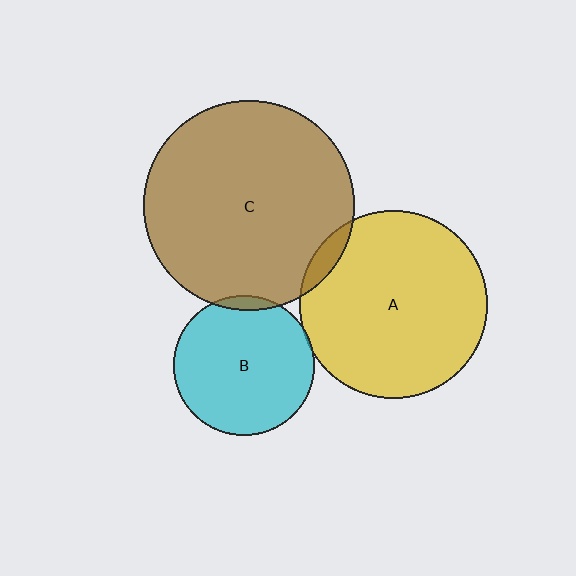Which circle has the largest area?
Circle C (brown).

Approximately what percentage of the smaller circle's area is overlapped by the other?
Approximately 5%.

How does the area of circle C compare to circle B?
Approximately 2.3 times.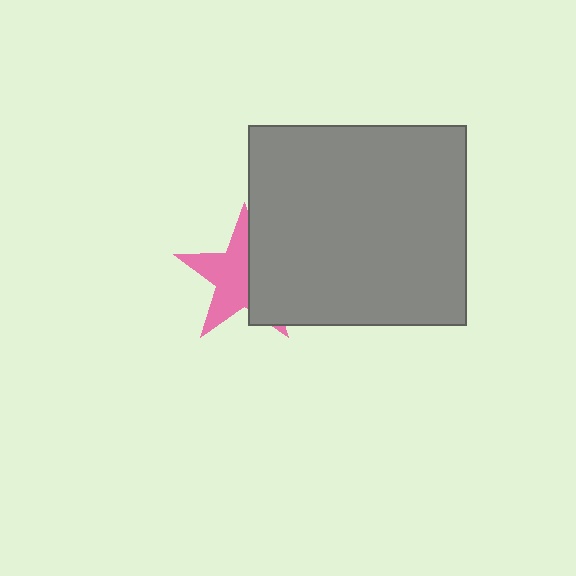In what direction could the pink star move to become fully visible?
The pink star could move left. That would shift it out from behind the gray rectangle entirely.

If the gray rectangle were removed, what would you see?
You would see the complete pink star.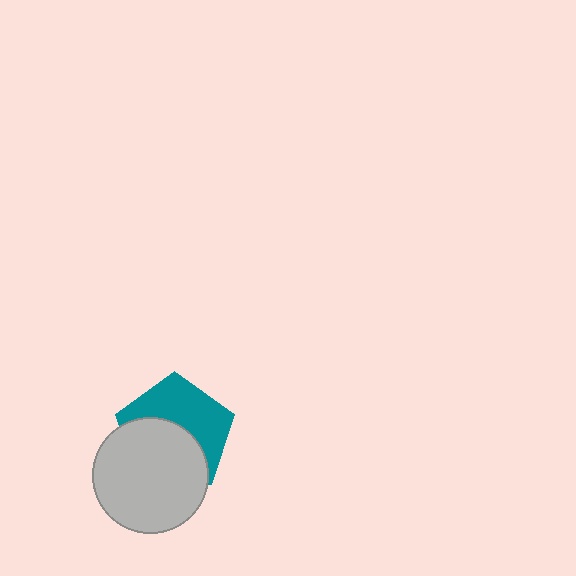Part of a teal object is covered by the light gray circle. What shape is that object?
It is a pentagon.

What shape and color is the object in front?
The object in front is a light gray circle.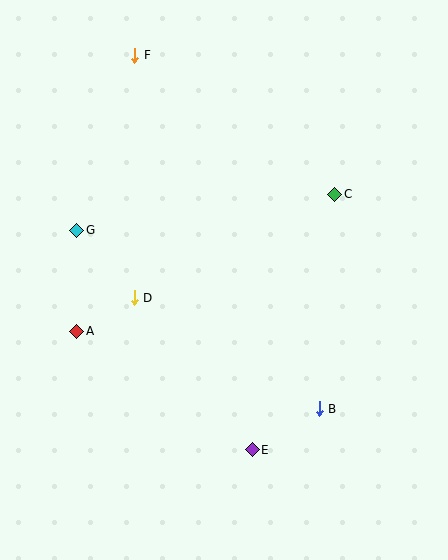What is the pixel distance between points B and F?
The distance between B and F is 399 pixels.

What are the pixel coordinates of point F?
Point F is at (135, 55).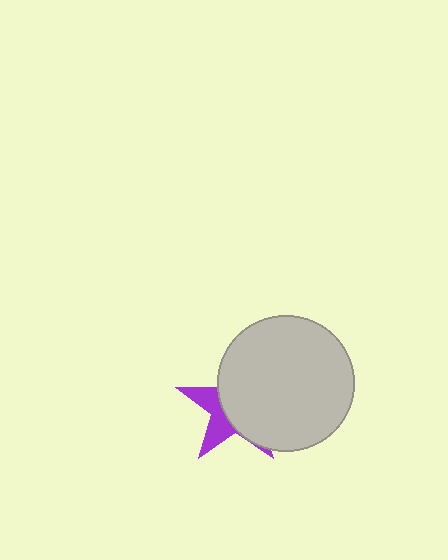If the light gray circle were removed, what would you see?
You would see the complete purple star.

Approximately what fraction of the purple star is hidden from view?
Roughly 66% of the purple star is hidden behind the light gray circle.